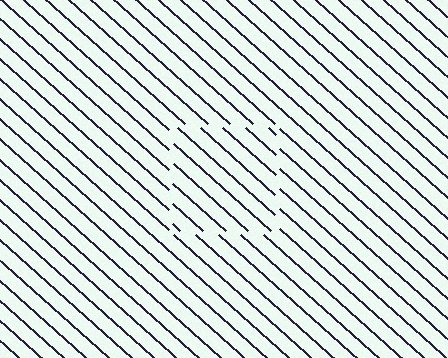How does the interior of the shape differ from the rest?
The interior of the shape contains the same grating, shifted by half a period — the contour is defined by the phase discontinuity where line-ends from the inner and outer gratings abut.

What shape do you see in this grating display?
An illusory square. The interior of the shape contains the same grating, shifted by half a period — the contour is defined by the phase discontinuity where line-ends from the inner and outer gratings abut.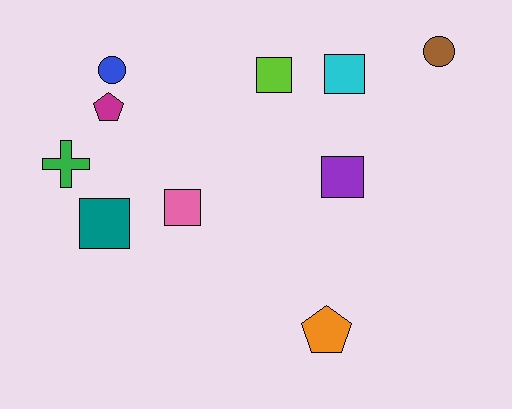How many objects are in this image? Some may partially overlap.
There are 10 objects.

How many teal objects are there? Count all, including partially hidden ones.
There is 1 teal object.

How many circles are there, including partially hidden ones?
There are 2 circles.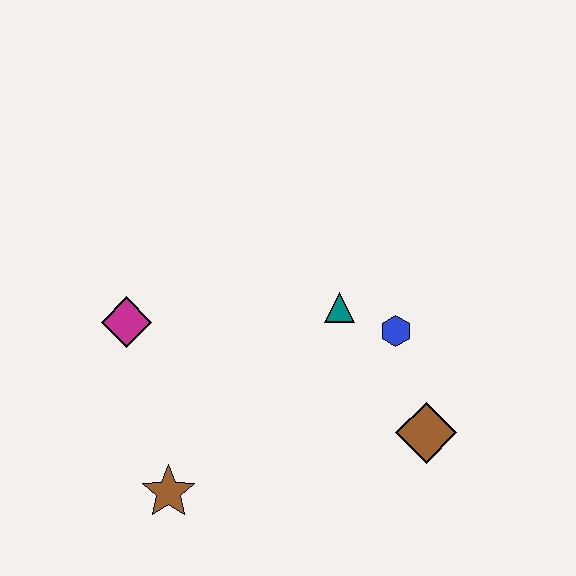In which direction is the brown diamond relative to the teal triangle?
The brown diamond is below the teal triangle.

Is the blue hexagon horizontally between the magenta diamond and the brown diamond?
Yes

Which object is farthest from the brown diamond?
The magenta diamond is farthest from the brown diamond.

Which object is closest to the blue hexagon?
The teal triangle is closest to the blue hexagon.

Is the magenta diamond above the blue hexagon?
Yes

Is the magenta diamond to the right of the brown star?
No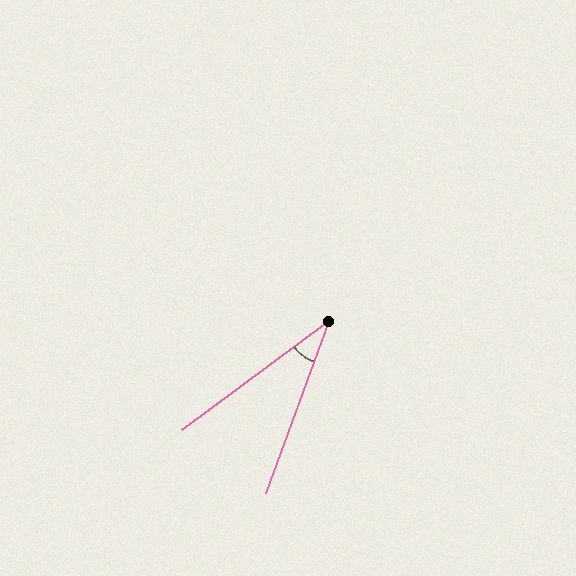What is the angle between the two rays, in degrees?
Approximately 33 degrees.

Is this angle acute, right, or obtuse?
It is acute.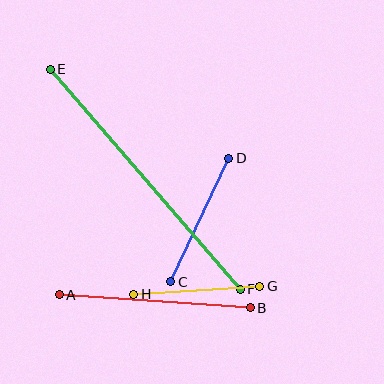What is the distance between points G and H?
The distance is approximately 126 pixels.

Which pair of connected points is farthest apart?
Points E and F are farthest apart.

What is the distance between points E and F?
The distance is approximately 291 pixels.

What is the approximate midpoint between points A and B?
The midpoint is at approximately (155, 301) pixels.